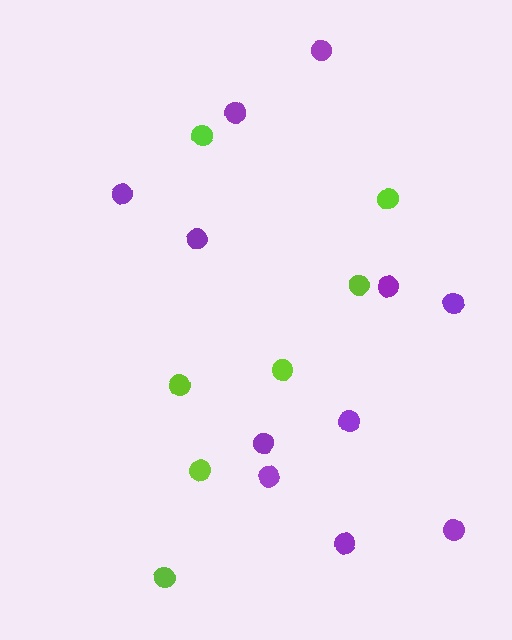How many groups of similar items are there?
There are 2 groups: one group of purple circles (11) and one group of lime circles (7).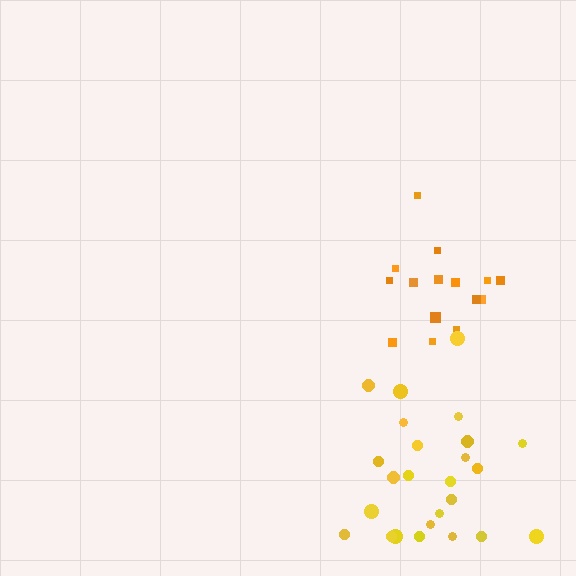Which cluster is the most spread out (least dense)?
Yellow.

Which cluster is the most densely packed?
Orange.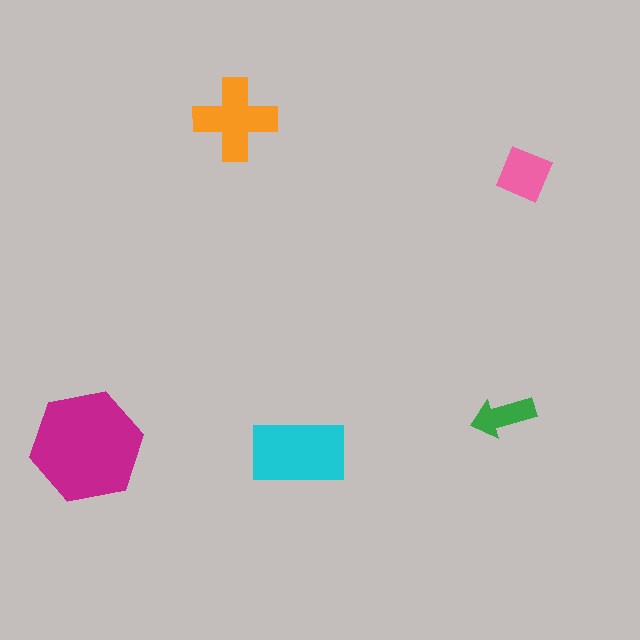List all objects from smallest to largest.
The green arrow, the pink square, the orange cross, the cyan rectangle, the magenta hexagon.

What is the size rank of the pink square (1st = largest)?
4th.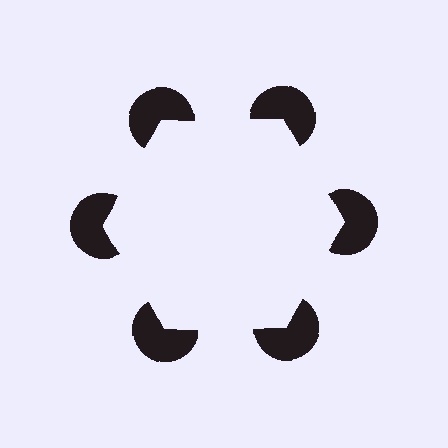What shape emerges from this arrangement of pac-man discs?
An illusory hexagon — its edges are inferred from the aligned wedge cuts in the pac-man discs, not physically drawn.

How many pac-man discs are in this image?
There are 6 — one at each vertex of the illusory hexagon.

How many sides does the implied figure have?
6 sides.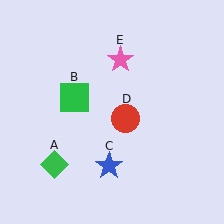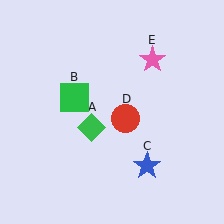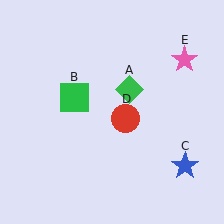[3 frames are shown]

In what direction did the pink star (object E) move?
The pink star (object E) moved right.